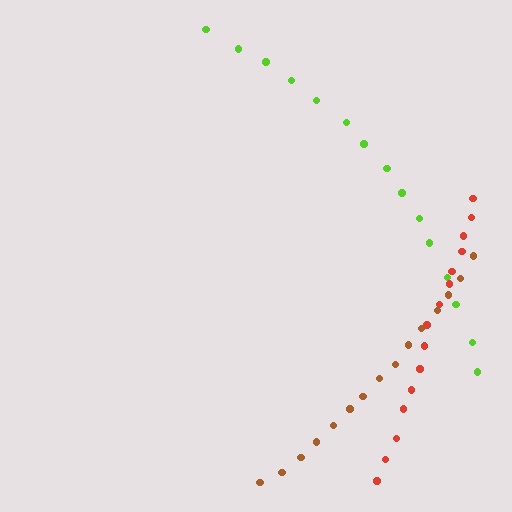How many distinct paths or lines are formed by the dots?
There are 3 distinct paths.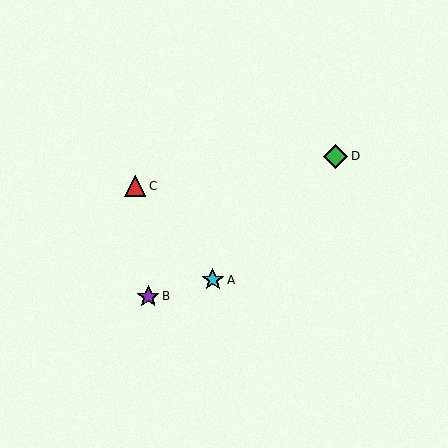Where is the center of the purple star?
The center of the purple star is at (148, 296).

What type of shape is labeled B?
Shape B is a purple star.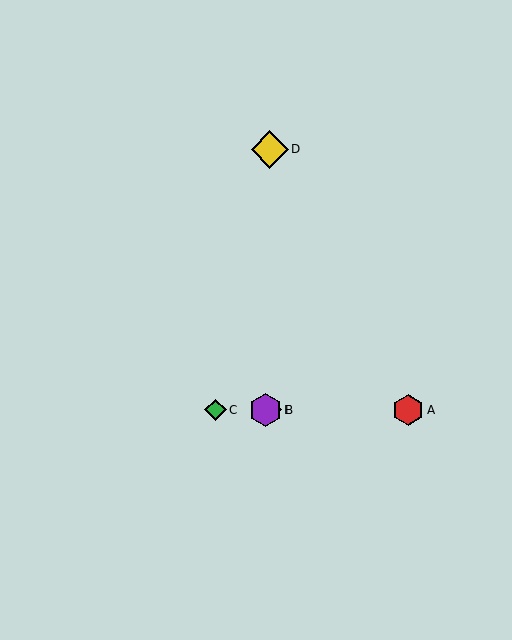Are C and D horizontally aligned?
No, C is at y≈410 and D is at y≈149.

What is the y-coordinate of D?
Object D is at y≈149.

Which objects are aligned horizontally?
Objects A, B, C, E are aligned horizontally.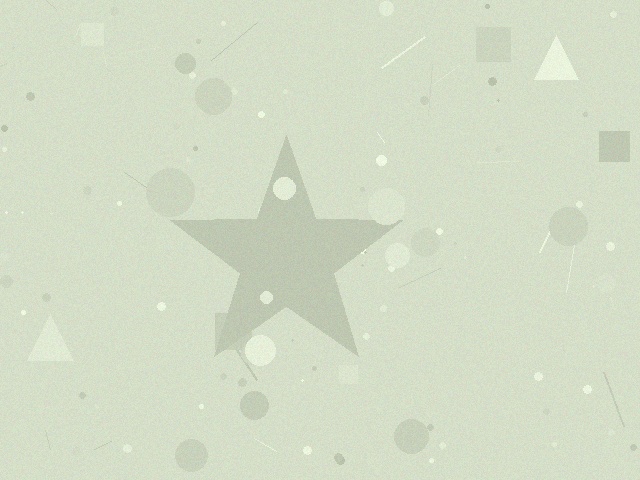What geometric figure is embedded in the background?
A star is embedded in the background.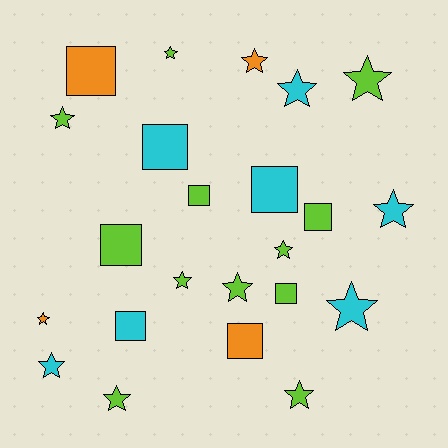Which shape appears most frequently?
Star, with 14 objects.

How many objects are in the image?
There are 23 objects.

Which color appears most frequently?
Lime, with 12 objects.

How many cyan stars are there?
There are 4 cyan stars.